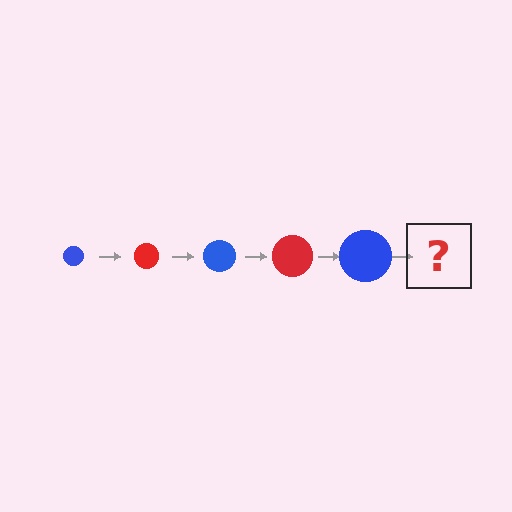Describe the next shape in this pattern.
It should be a red circle, larger than the previous one.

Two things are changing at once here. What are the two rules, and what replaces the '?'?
The two rules are that the circle grows larger each step and the color cycles through blue and red. The '?' should be a red circle, larger than the previous one.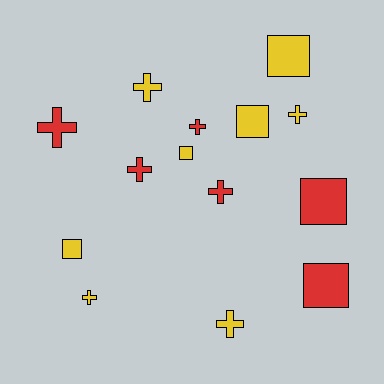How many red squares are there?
There are 2 red squares.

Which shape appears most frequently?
Cross, with 8 objects.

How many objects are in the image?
There are 14 objects.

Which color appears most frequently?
Yellow, with 8 objects.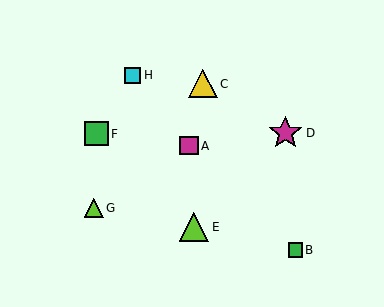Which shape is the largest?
The magenta star (labeled D) is the largest.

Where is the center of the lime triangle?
The center of the lime triangle is at (94, 208).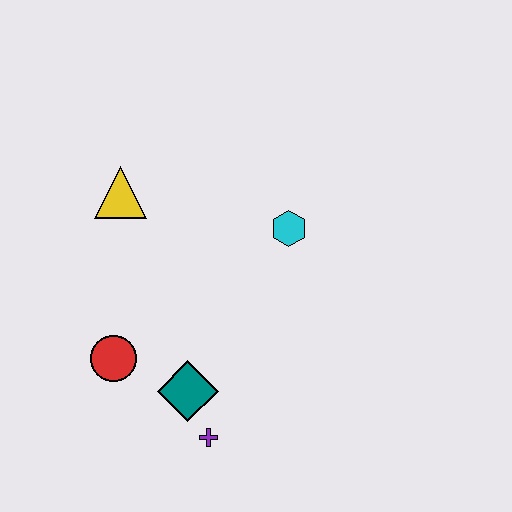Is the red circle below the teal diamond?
No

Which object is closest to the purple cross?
The teal diamond is closest to the purple cross.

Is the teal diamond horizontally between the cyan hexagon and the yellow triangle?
Yes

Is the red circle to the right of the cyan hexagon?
No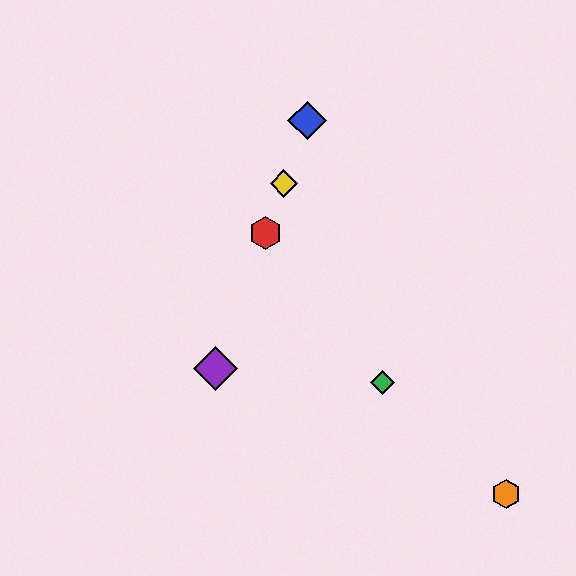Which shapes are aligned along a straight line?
The red hexagon, the blue diamond, the yellow diamond, the purple diamond are aligned along a straight line.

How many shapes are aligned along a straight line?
4 shapes (the red hexagon, the blue diamond, the yellow diamond, the purple diamond) are aligned along a straight line.